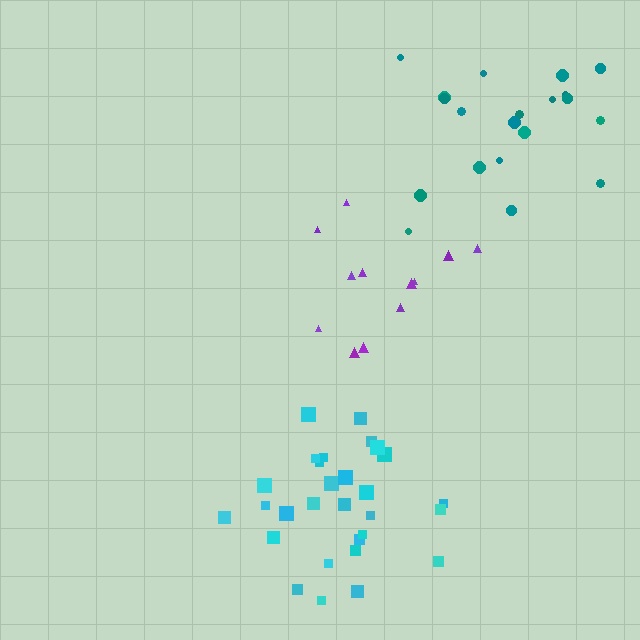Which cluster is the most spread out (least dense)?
Teal.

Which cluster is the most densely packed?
Cyan.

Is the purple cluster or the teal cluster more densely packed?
Purple.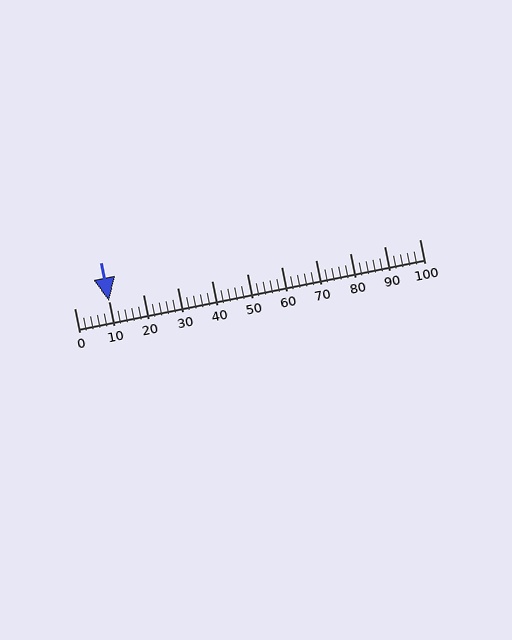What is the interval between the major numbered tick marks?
The major tick marks are spaced 10 units apart.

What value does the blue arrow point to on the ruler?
The blue arrow points to approximately 10.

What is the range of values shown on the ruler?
The ruler shows values from 0 to 100.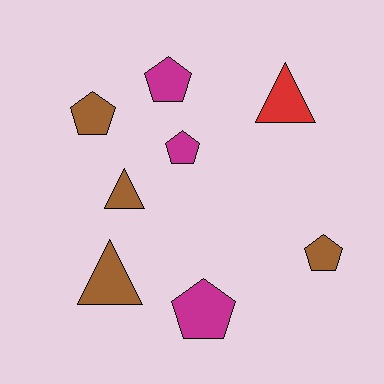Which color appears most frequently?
Brown, with 4 objects.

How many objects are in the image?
There are 8 objects.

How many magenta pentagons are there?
There are 3 magenta pentagons.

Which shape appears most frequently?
Pentagon, with 5 objects.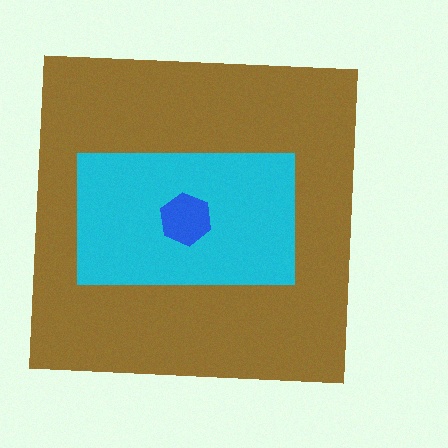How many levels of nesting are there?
3.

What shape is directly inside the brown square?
The cyan rectangle.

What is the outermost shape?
The brown square.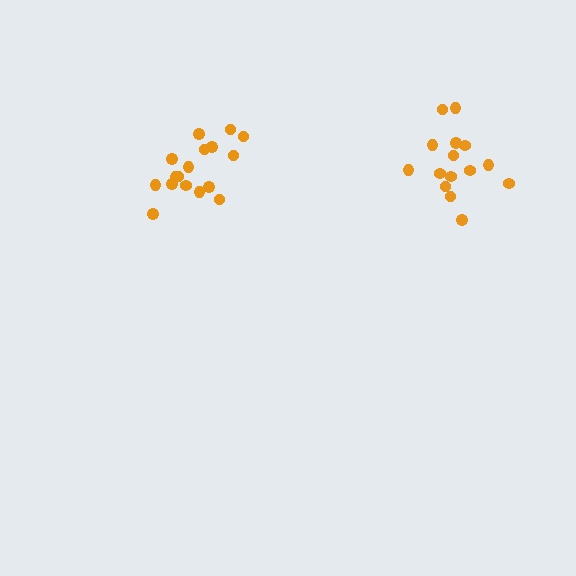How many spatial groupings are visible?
There are 2 spatial groupings.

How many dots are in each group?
Group 1: 17 dots, Group 2: 15 dots (32 total).